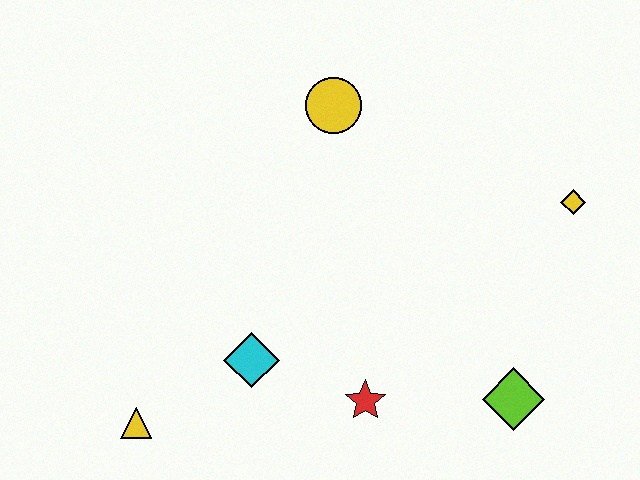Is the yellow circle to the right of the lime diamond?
No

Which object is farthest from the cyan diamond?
The yellow diamond is farthest from the cyan diamond.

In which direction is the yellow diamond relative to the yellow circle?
The yellow diamond is to the right of the yellow circle.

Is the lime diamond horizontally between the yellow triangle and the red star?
No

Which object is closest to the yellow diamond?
The lime diamond is closest to the yellow diamond.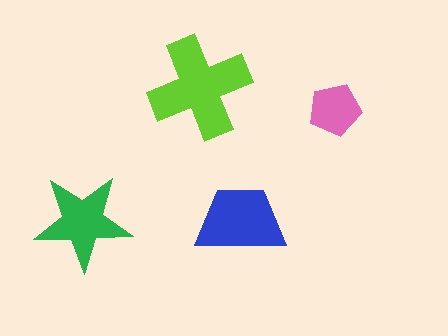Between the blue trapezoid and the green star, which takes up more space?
The blue trapezoid.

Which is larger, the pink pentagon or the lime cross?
The lime cross.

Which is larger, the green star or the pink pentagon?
The green star.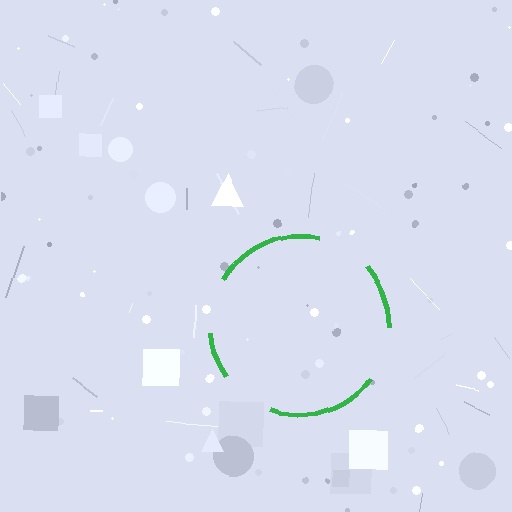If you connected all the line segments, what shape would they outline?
They would outline a circle.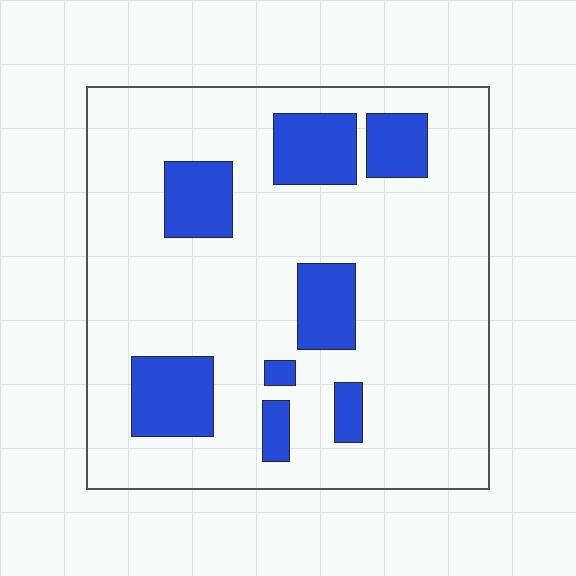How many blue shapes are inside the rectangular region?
8.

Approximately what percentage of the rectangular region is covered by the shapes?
Approximately 20%.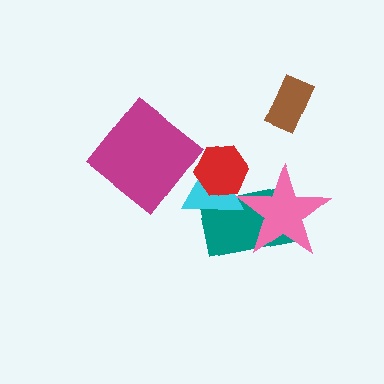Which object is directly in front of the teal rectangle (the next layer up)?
The cyan triangle is directly in front of the teal rectangle.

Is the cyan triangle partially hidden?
Yes, it is partially covered by another shape.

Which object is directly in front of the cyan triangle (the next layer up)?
The pink star is directly in front of the cyan triangle.